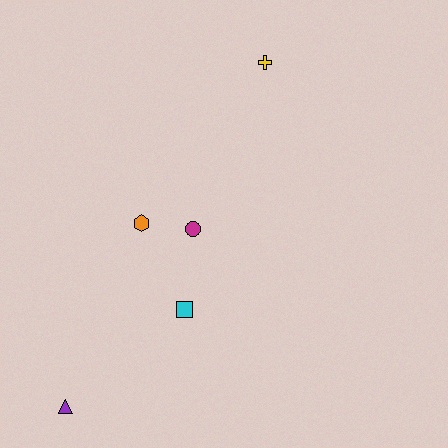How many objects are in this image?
There are 5 objects.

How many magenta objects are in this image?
There is 1 magenta object.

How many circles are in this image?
There is 1 circle.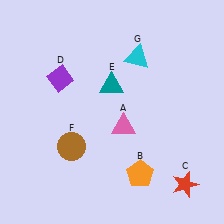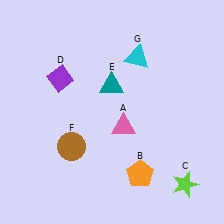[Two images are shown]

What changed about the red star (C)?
In Image 1, C is red. In Image 2, it changed to lime.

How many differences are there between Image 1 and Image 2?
There is 1 difference between the two images.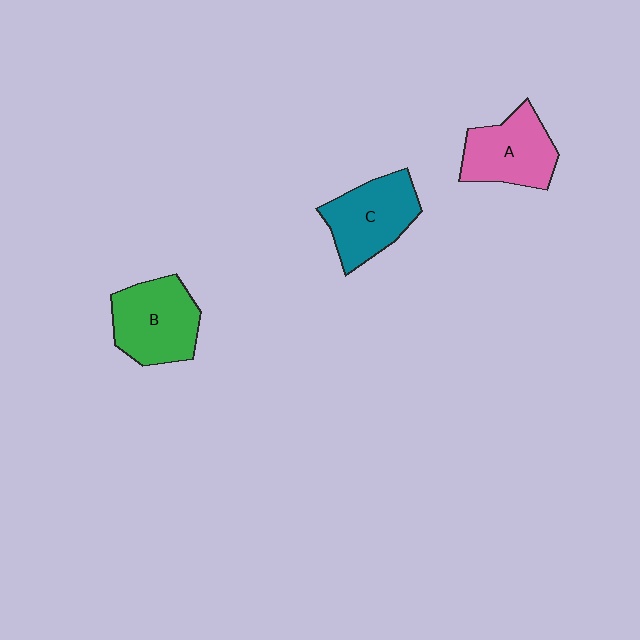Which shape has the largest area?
Shape B (green).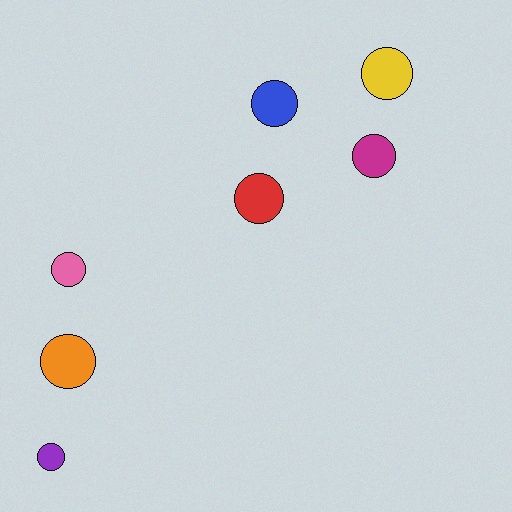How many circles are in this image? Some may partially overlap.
There are 7 circles.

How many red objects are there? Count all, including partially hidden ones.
There is 1 red object.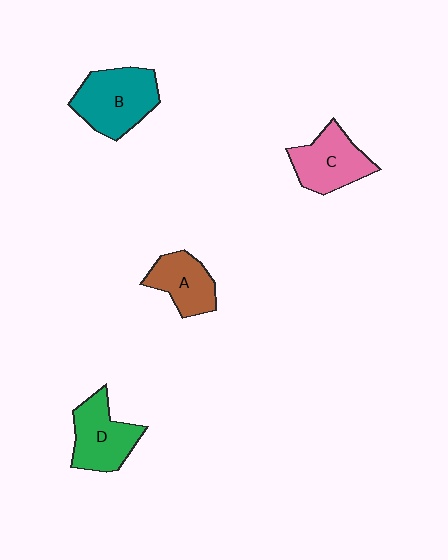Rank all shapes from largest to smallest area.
From largest to smallest: B (teal), D (green), C (pink), A (brown).